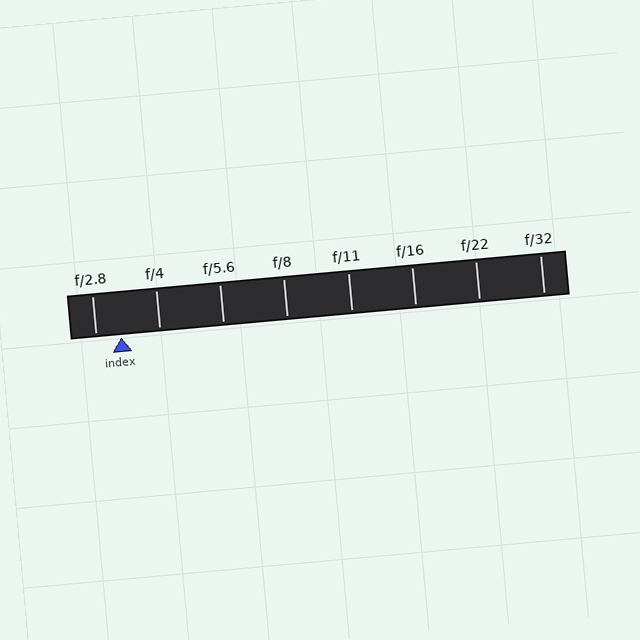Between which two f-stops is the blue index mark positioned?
The index mark is between f/2.8 and f/4.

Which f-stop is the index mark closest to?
The index mark is closest to f/2.8.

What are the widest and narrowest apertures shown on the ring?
The widest aperture shown is f/2.8 and the narrowest is f/32.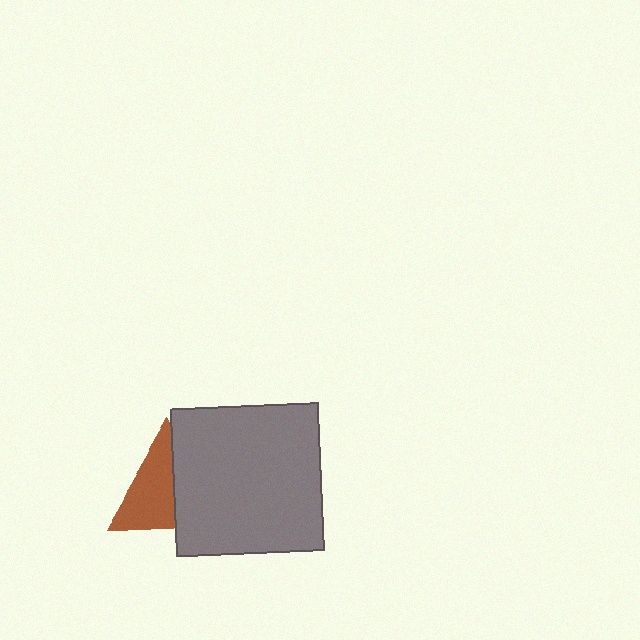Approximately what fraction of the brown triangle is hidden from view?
Roughly 45% of the brown triangle is hidden behind the gray square.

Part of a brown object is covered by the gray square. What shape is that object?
It is a triangle.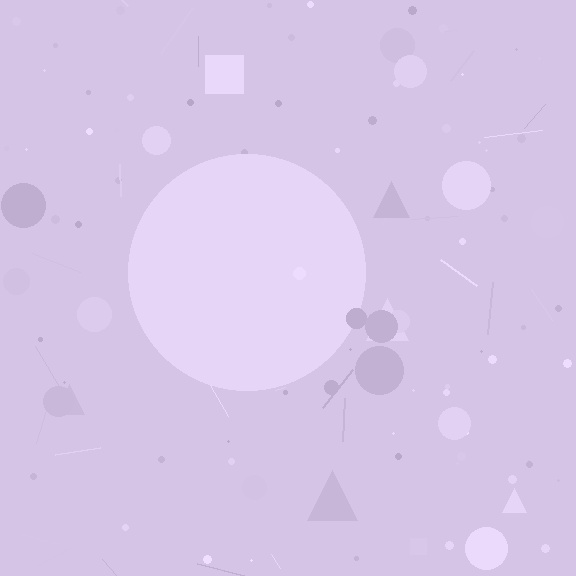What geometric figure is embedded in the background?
A circle is embedded in the background.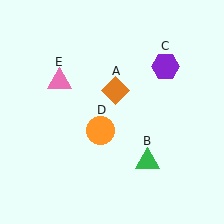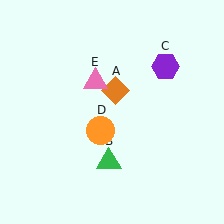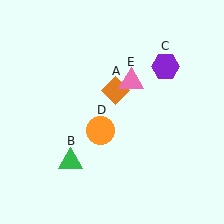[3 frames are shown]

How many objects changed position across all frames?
2 objects changed position: green triangle (object B), pink triangle (object E).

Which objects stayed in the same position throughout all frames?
Orange diamond (object A) and purple hexagon (object C) and orange circle (object D) remained stationary.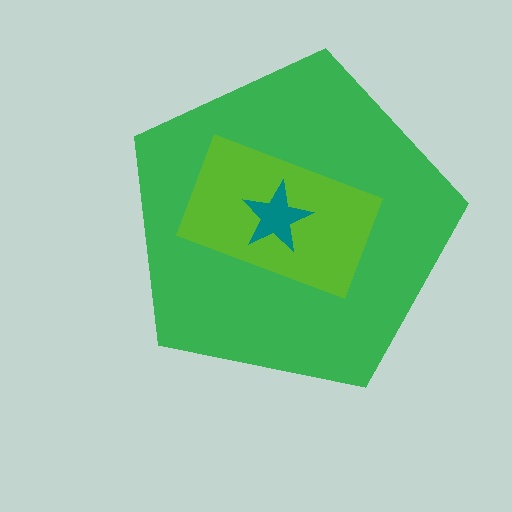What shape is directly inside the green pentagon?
The lime rectangle.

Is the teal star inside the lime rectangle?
Yes.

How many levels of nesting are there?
3.